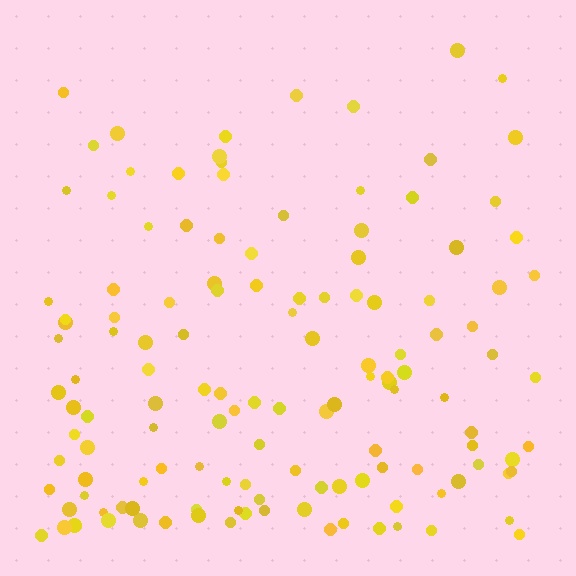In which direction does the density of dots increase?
From top to bottom, with the bottom side densest.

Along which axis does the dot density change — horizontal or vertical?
Vertical.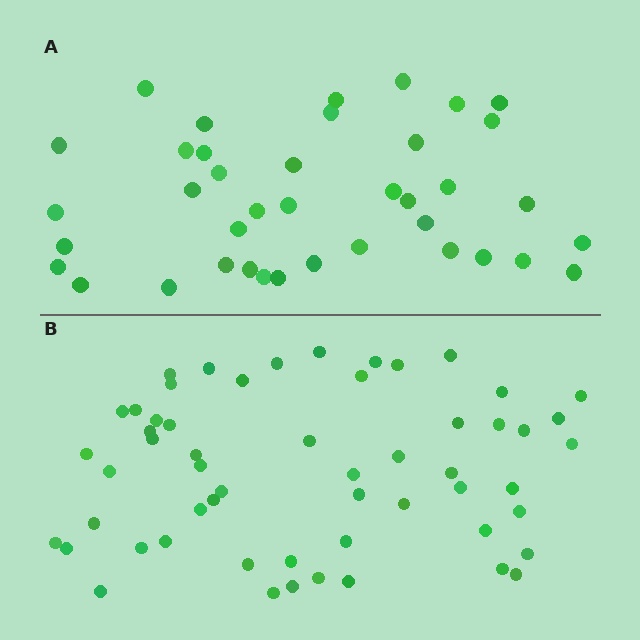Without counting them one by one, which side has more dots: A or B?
Region B (the bottom region) has more dots.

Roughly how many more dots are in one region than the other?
Region B has approximately 15 more dots than region A.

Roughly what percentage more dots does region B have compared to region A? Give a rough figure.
About 45% more.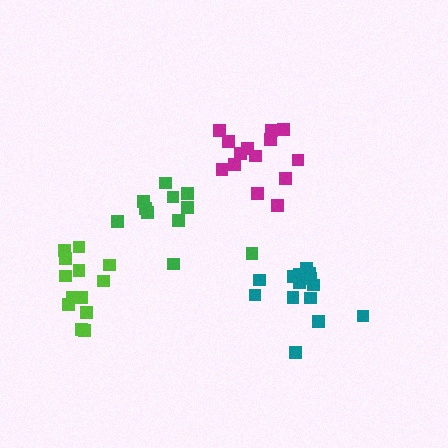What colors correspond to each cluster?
The clusters are colored: lime, magenta, teal, green.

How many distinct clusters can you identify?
There are 4 distinct clusters.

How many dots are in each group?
Group 1: 13 dots, Group 2: 14 dots, Group 3: 15 dots, Group 4: 11 dots (53 total).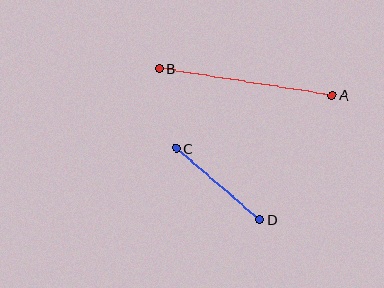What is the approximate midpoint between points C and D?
The midpoint is at approximately (218, 184) pixels.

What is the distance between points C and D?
The distance is approximately 110 pixels.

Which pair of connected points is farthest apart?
Points A and B are farthest apart.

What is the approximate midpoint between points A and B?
The midpoint is at approximately (246, 82) pixels.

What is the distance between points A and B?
The distance is approximately 175 pixels.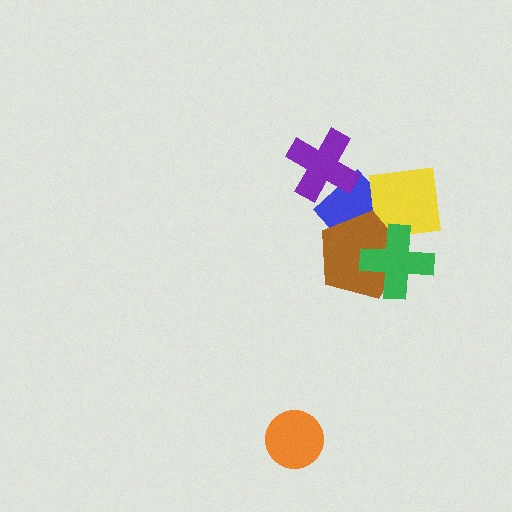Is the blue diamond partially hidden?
Yes, it is partially covered by another shape.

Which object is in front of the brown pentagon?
The green cross is in front of the brown pentagon.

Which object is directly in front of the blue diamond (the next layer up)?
The yellow square is directly in front of the blue diamond.